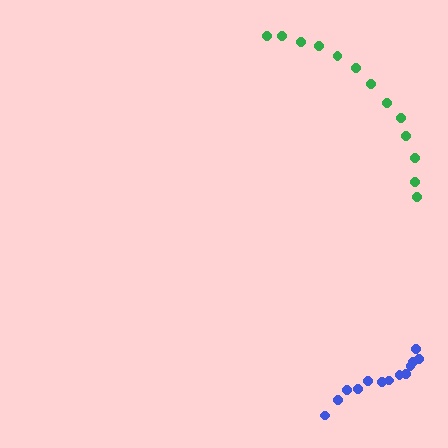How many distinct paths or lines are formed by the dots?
There are 2 distinct paths.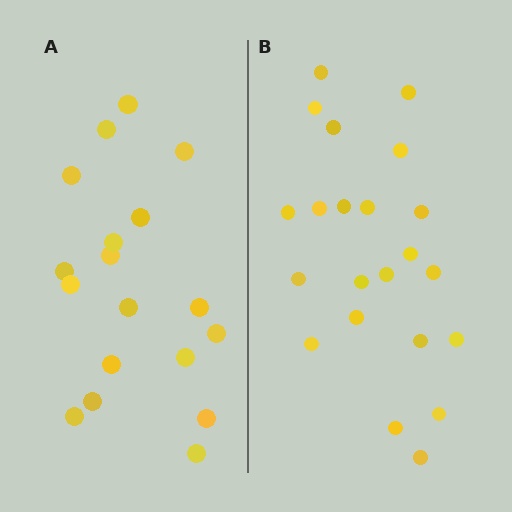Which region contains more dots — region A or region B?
Region B (the right region) has more dots.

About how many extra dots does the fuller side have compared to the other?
Region B has about 4 more dots than region A.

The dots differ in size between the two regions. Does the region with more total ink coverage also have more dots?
No. Region A has more total ink coverage because its dots are larger, but region B actually contains more individual dots. Total area can be misleading — the number of items is what matters here.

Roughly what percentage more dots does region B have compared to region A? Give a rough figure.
About 20% more.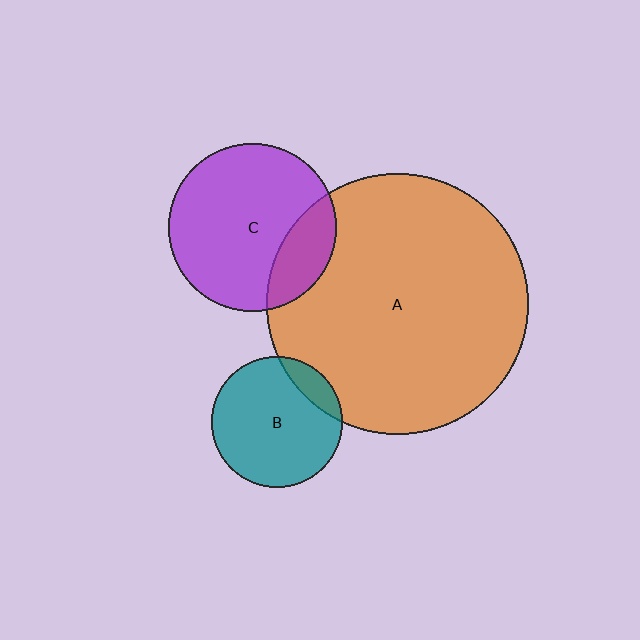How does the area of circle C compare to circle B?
Approximately 1.6 times.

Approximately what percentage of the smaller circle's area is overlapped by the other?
Approximately 20%.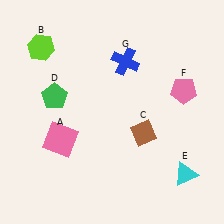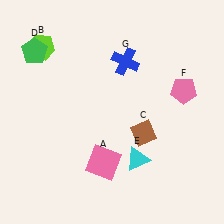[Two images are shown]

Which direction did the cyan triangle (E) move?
The cyan triangle (E) moved left.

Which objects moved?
The objects that moved are: the pink square (A), the green pentagon (D), the cyan triangle (E).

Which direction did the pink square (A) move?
The pink square (A) moved right.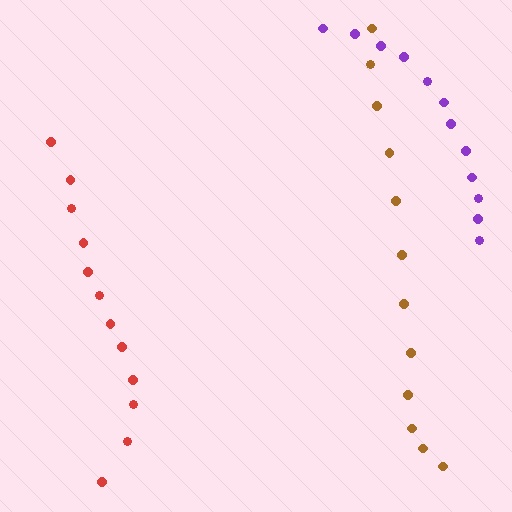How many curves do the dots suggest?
There are 3 distinct paths.